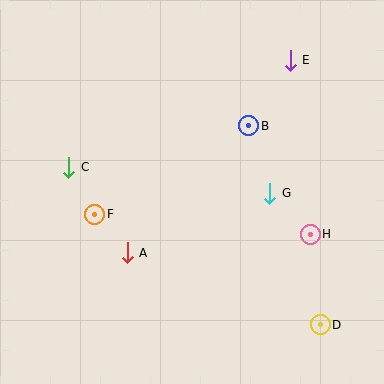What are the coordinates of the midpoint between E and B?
The midpoint between E and B is at (270, 93).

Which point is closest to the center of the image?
Point G at (270, 193) is closest to the center.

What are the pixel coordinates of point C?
Point C is at (69, 167).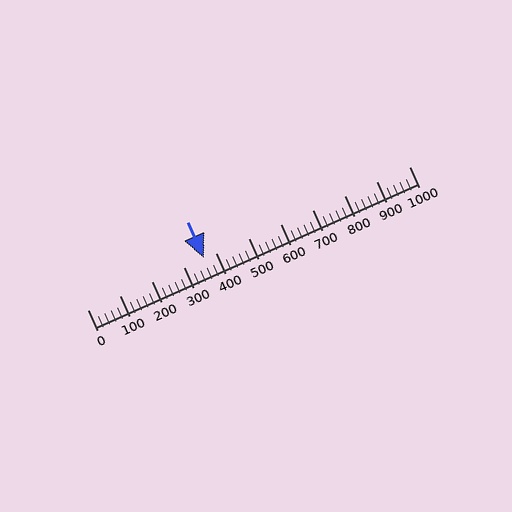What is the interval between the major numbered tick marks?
The major tick marks are spaced 100 units apart.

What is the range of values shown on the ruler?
The ruler shows values from 0 to 1000.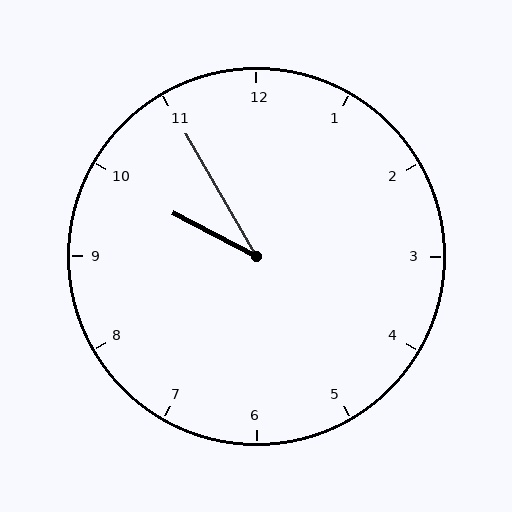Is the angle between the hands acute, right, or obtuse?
It is acute.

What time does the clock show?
9:55.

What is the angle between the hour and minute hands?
Approximately 32 degrees.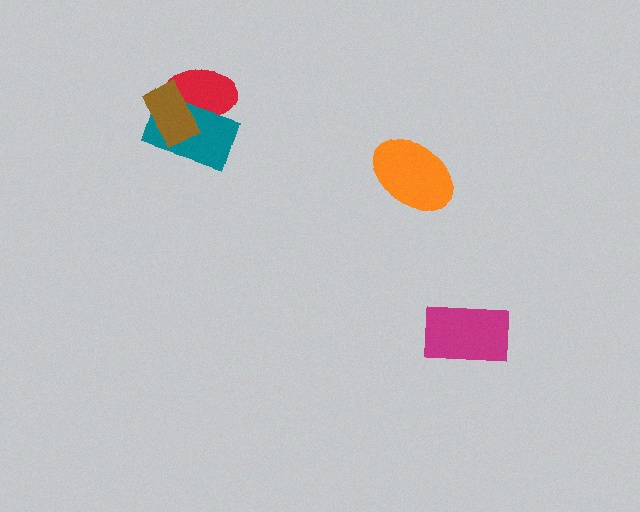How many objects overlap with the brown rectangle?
2 objects overlap with the brown rectangle.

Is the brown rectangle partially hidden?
No, no other shape covers it.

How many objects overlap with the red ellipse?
2 objects overlap with the red ellipse.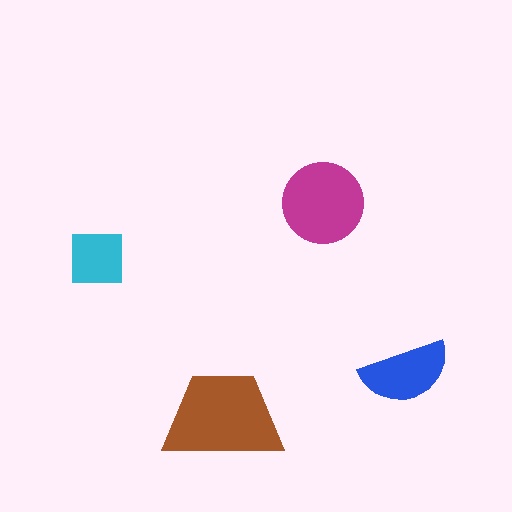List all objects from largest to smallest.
The brown trapezoid, the magenta circle, the blue semicircle, the cyan square.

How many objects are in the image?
There are 4 objects in the image.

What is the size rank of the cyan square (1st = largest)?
4th.